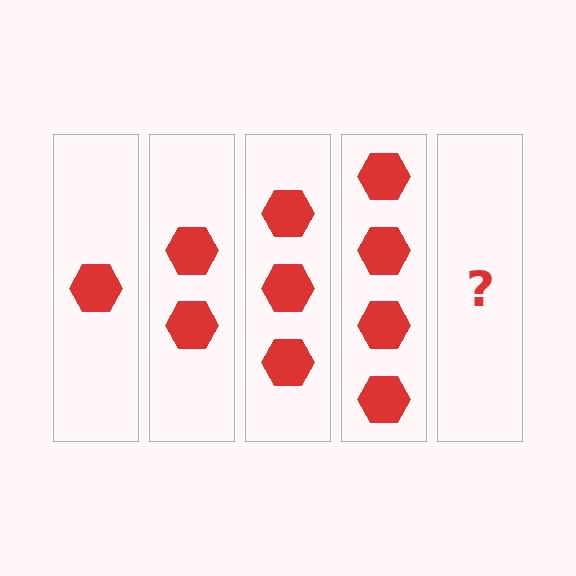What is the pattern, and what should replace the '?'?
The pattern is that each step adds one more hexagon. The '?' should be 5 hexagons.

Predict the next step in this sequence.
The next step is 5 hexagons.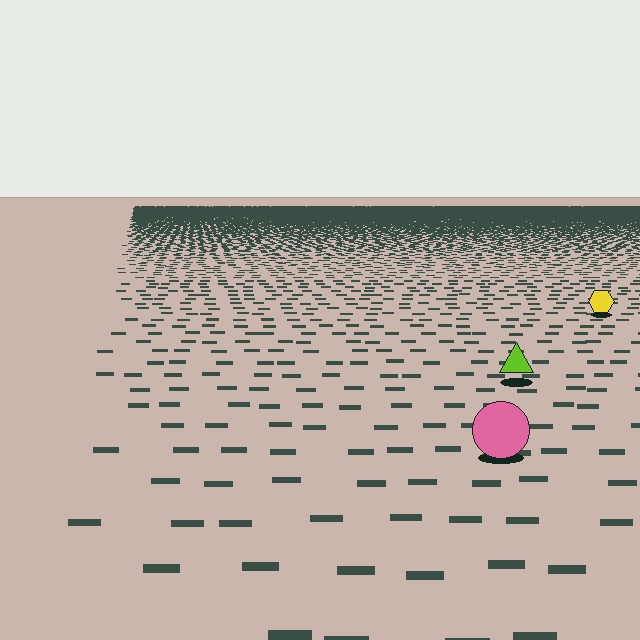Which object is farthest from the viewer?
The yellow hexagon is farthest from the viewer. It appears smaller and the ground texture around it is denser.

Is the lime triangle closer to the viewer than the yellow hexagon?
Yes. The lime triangle is closer — you can tell from the texture gradient: the ground texture is coarser near it.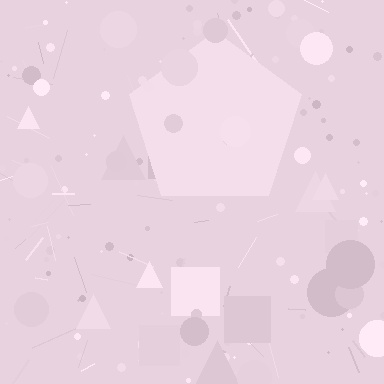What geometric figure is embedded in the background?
A pentagon is embedded in the background.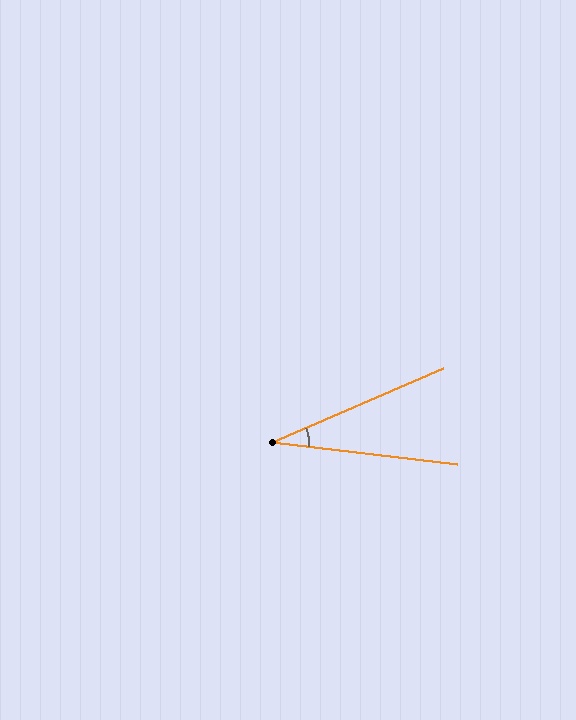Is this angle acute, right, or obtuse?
It is acute.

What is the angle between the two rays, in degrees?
Approximately 30 degrees.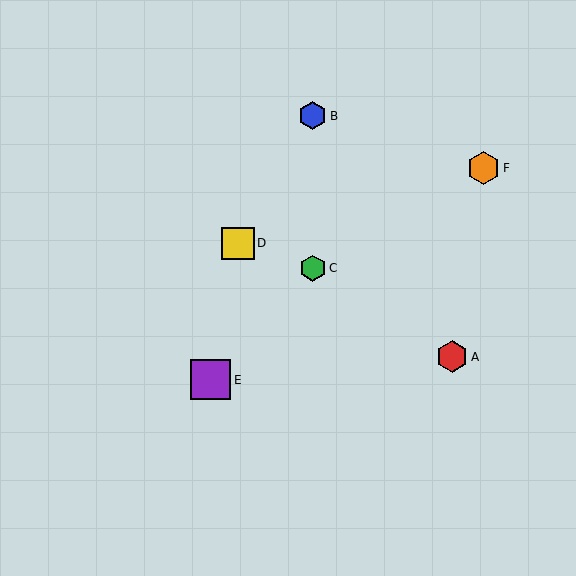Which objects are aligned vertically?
Objects B, C are aligned vertically.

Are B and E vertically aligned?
No, B is at x≈313 and E is at x≈211.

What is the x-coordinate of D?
Object D is at x≈238.